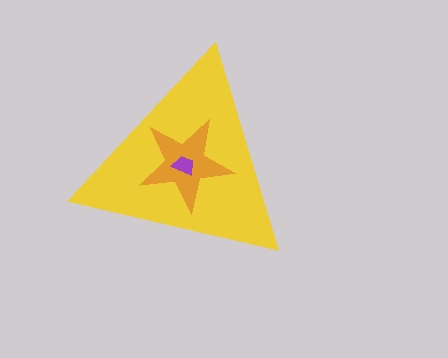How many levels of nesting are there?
3.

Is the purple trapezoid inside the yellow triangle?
Yes.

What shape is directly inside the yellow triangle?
The orange star.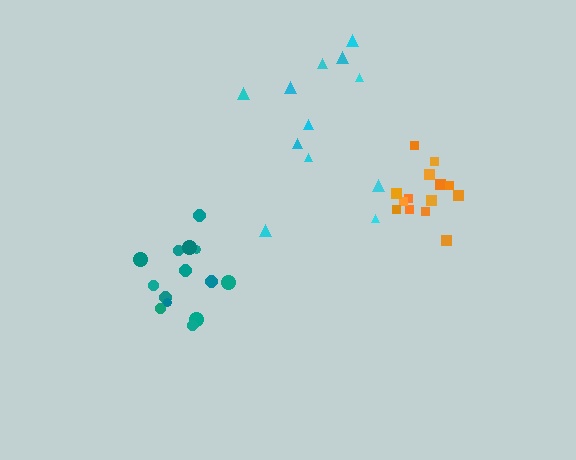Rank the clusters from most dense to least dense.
teal, orange, cyan.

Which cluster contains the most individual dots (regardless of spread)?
Orange (14).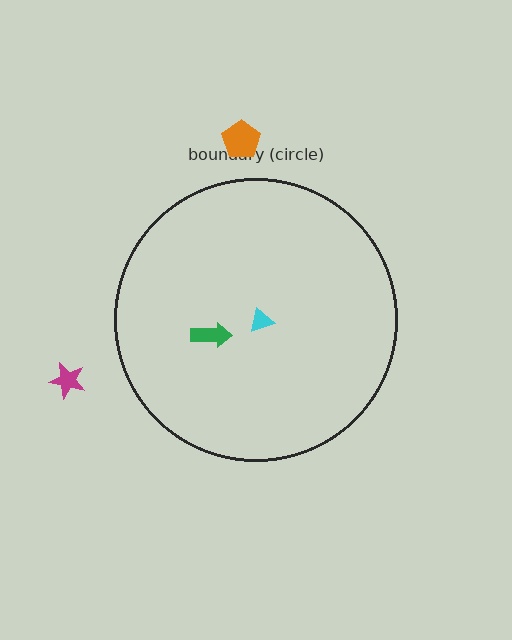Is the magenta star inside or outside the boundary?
Outside.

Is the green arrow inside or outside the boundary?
Inside.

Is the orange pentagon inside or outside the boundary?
Outside.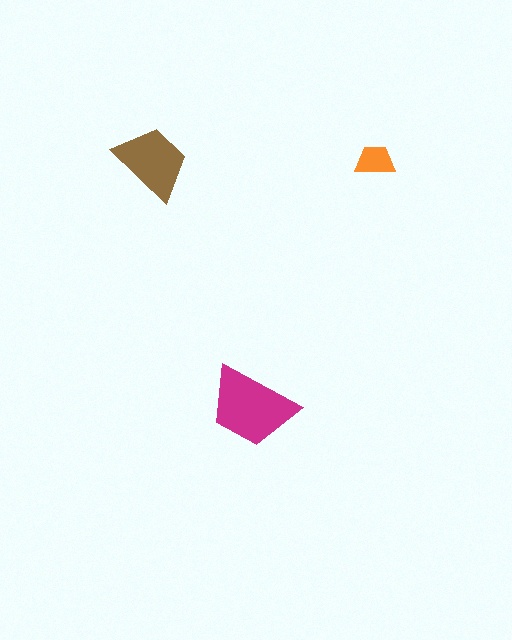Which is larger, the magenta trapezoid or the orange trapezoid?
The magenta one.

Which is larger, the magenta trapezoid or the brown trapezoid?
The magenta one.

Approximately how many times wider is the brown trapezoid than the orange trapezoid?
About 2 times wider.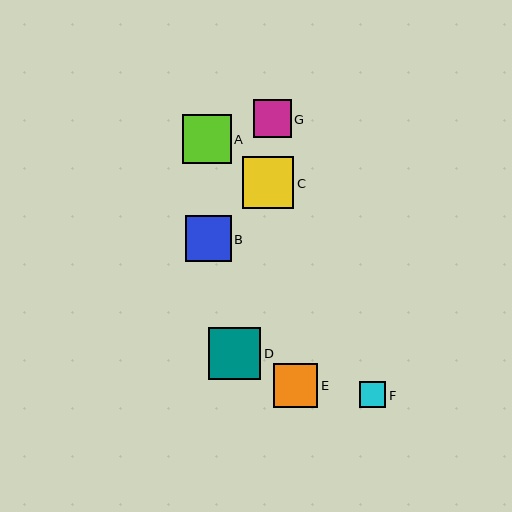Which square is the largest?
Square D is the largest with a size of approximately 52 pixels.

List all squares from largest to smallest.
From largest to smallest: D, C, A, B, E, G, F.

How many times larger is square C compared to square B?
Square C is approximately 1.1 times the size of square B.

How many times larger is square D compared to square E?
Square D is approximately 1.2 times the size of square E.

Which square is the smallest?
Square F is the smallest with a size of approximately 26 pixels.